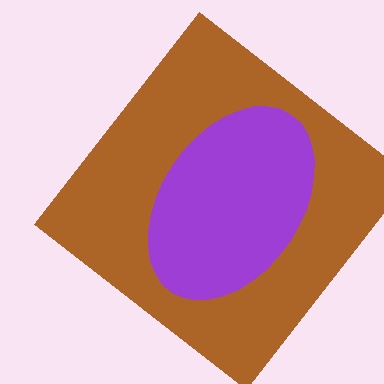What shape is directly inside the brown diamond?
The purple ellipse.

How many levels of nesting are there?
2.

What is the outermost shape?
The brown diamond.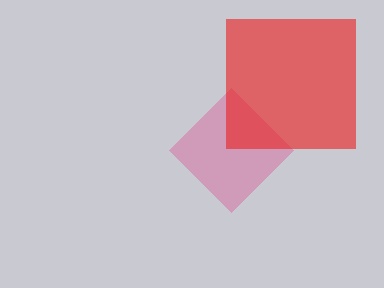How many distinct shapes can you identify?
There are 2 distinct shapes: a pink diamond, a red square.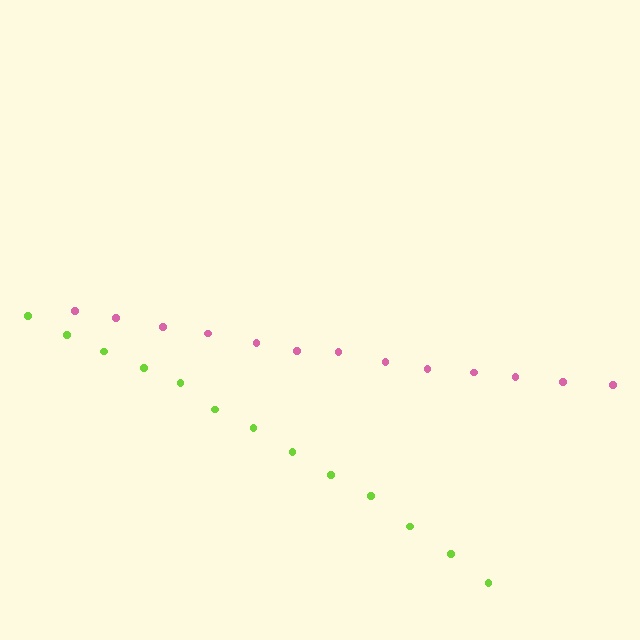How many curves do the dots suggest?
There are 2 distinct paths.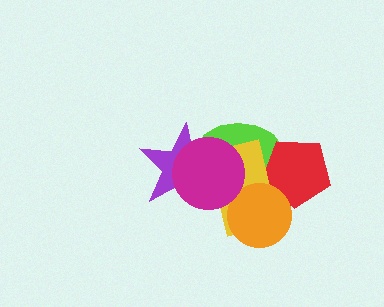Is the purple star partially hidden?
Yes, it is partially covered by another shape.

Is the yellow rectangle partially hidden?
Yes, it is partially covered by another shape.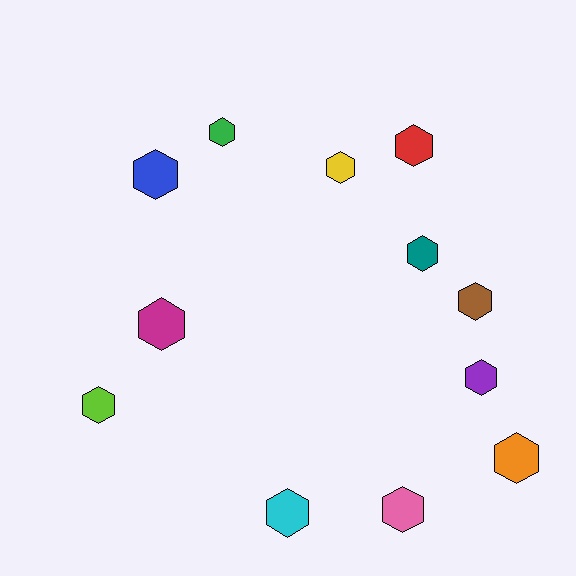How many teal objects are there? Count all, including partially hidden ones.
There is 1 teal object.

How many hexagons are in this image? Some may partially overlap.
There are 12 hexagons.